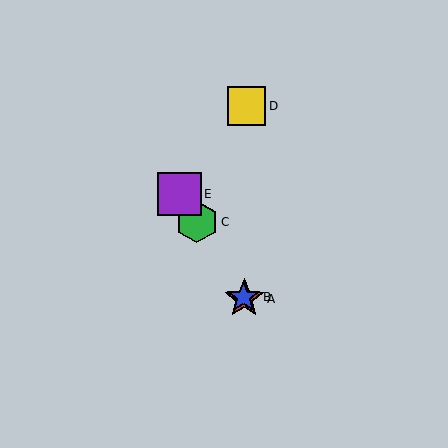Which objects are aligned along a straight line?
Objects A, B, C, E are aligned along a straight line.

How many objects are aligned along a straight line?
4 objects (A, B, C, E) are aligned along a straight line.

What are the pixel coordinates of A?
Object A is at (244, 299).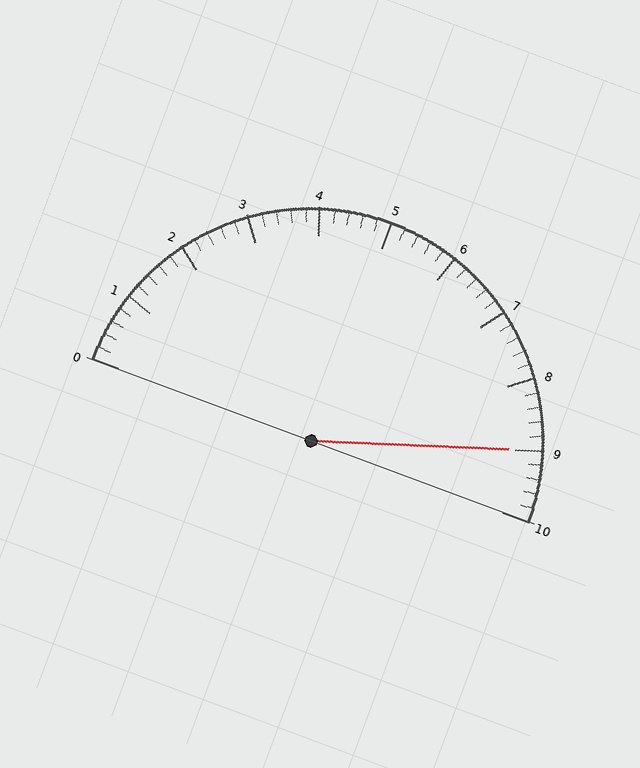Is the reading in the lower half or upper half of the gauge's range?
The reading is in the upper half of the range (0 to 10).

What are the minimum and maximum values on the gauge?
The gauge ranges from 0 to 10.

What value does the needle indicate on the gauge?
The needle indicates approximately 9.0.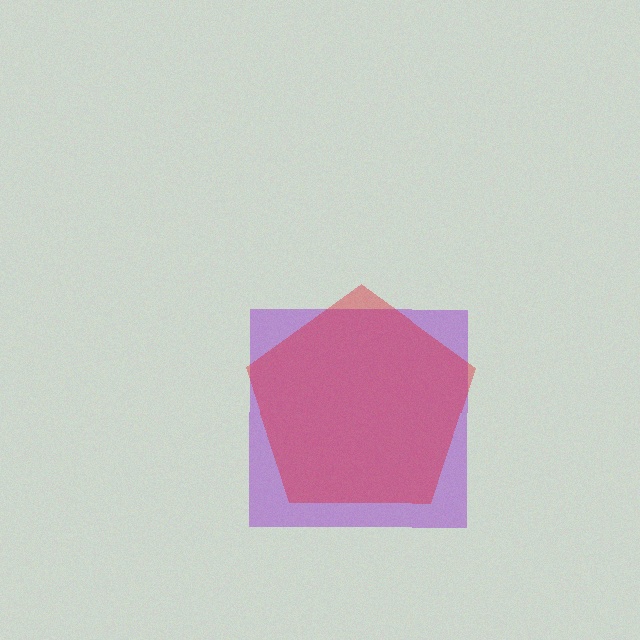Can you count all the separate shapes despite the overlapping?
Yes, there are 2 separate shapes.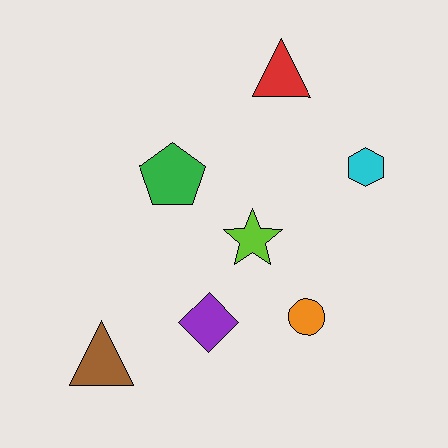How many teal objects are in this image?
There are no teal objects.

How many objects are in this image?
There are 7 objects.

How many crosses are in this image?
There are no crosses.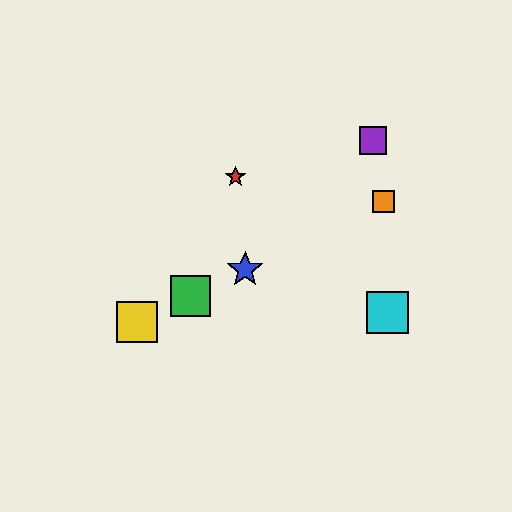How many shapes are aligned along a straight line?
4 shapes (the blue star, the green square, the yellow square, the orange square) are aligned along a straight line.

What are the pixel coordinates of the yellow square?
The yellow square is at (137, 322).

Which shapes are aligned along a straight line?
The blue star, the green square, the yellow square, the orange square are aligned along a straight line.